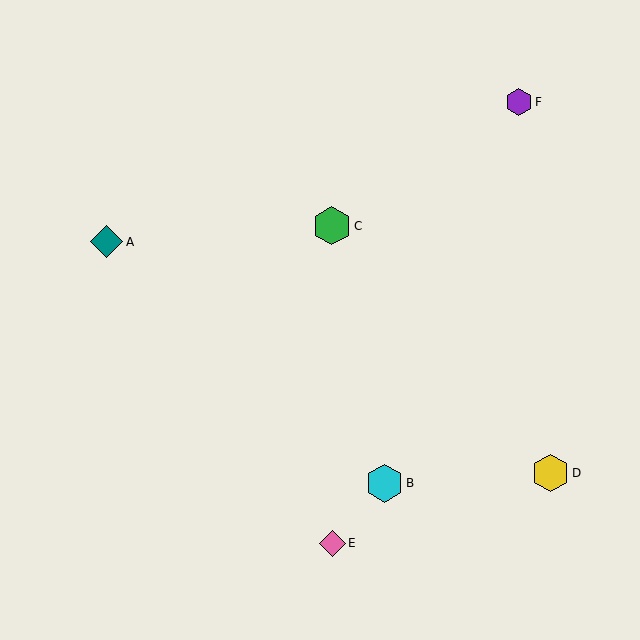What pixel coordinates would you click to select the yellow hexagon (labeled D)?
Click at (551, 473) to select the yellow hexagon D.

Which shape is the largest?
The green hexagon (labeled C) is the largest.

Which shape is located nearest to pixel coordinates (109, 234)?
The teal diamond (labeled A) at (107, 242) is nearest to that location.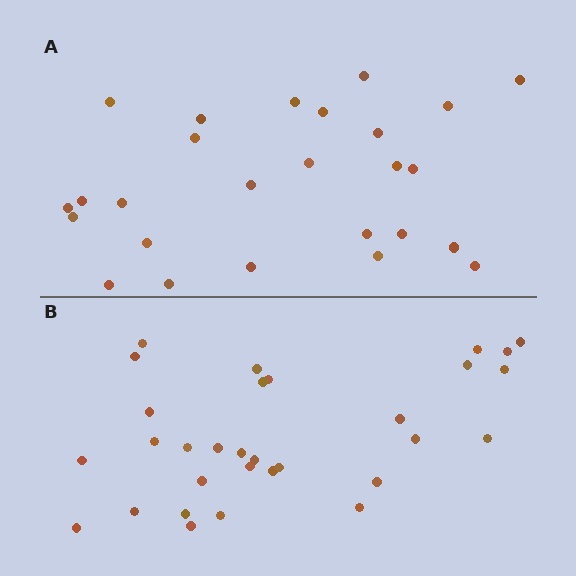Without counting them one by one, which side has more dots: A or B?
Region B (the bottom region) has more dots.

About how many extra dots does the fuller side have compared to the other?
Region B has about 5 more dots than region A.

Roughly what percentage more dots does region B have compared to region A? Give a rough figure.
About 20% more.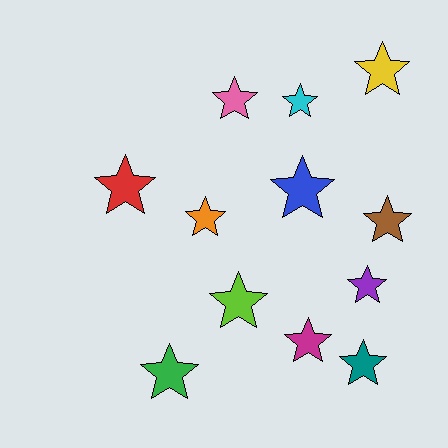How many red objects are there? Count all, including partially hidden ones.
There is 1 red object.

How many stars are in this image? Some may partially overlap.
There are 12 stars.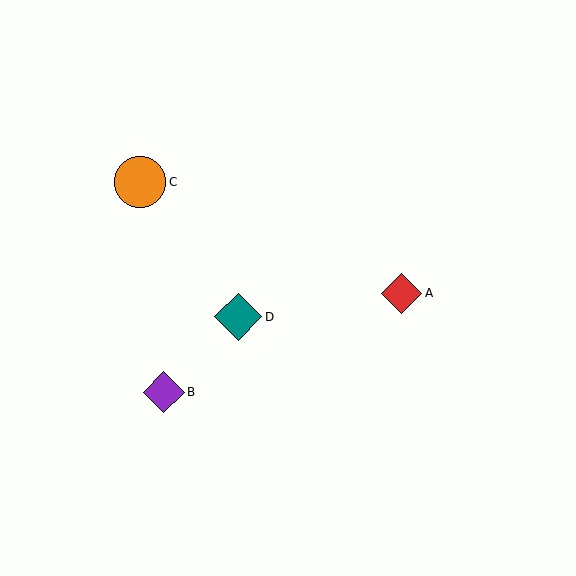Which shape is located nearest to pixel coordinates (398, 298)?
The red diamond (labeled A) at (402, 293) is nearest to that location.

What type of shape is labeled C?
Shape C is an orange circle.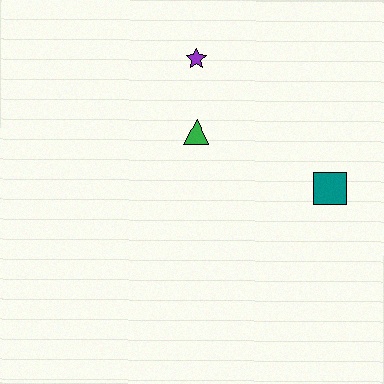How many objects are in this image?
There are 3 objects.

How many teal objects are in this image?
There is 1 teal object.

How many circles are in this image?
There are no circles.